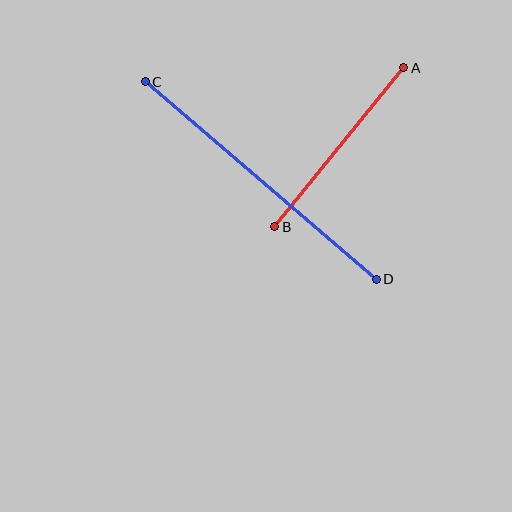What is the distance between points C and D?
The distance is approximately 304 pixels.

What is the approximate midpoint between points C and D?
The midpoint is at approximately (261, 181) pixels.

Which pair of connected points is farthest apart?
Points C and D are farthest apart.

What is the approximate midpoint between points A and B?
The midpoint is at approximately (339, 147) pixels.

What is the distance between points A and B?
The distance is approximately 205 pixels.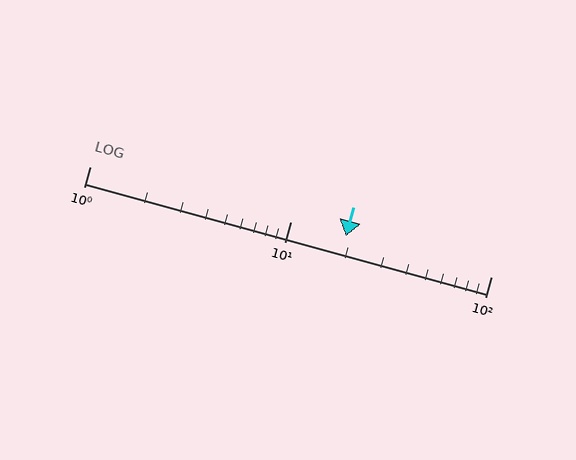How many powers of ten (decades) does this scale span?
The scale spans 2 decades, from 1 to 100.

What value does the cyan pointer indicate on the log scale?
The pointer indicates approximately 19.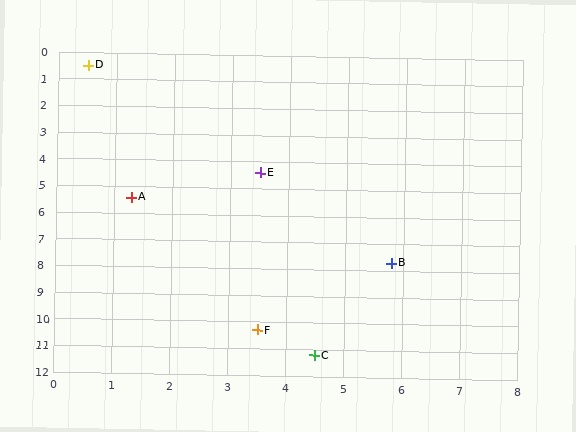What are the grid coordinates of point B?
Point B is at approximately (5.8, 7.7).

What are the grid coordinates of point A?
Point A is at approximately (1.3, 5.4).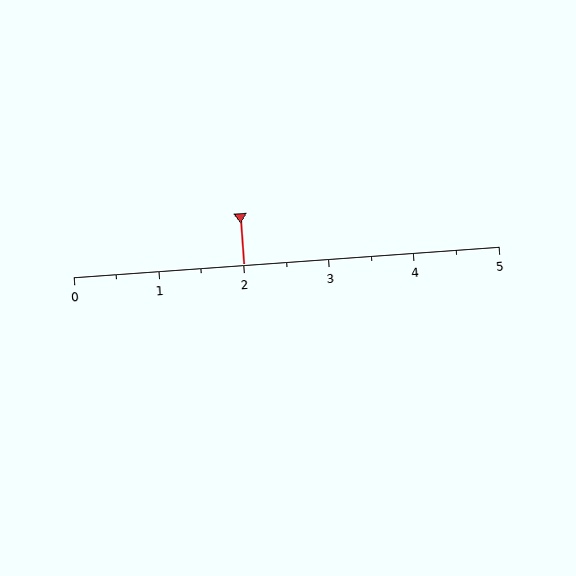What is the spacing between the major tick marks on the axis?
The major ticks are spaced 1 apart.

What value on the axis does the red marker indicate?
The marker indicates approximately 2.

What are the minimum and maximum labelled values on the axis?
The axis runs from 0 to 5.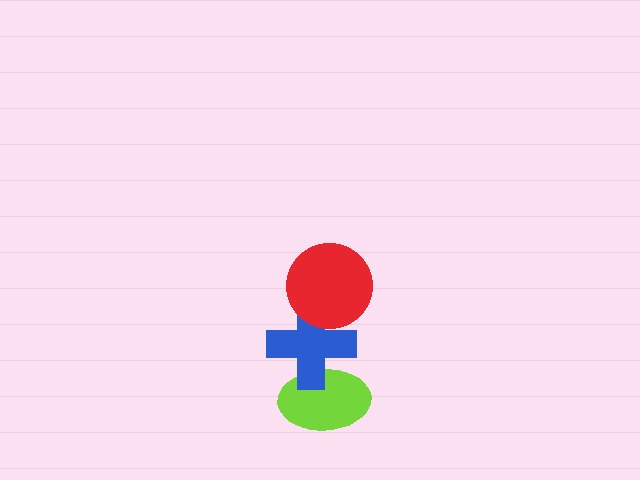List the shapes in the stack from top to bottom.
From top to bottom: the red circle, the blue cross, the lime ellipse.